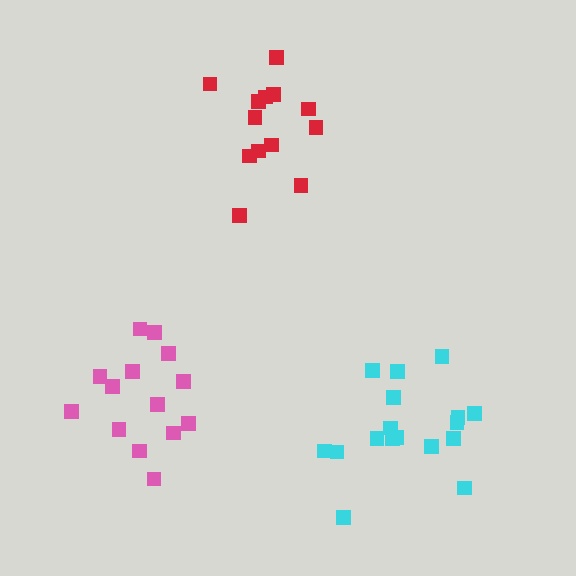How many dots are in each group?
Group 1: 13 dots, Group 2: 14 dots, Group 3: 17 dots (44 total).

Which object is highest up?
The red cluster is topmost.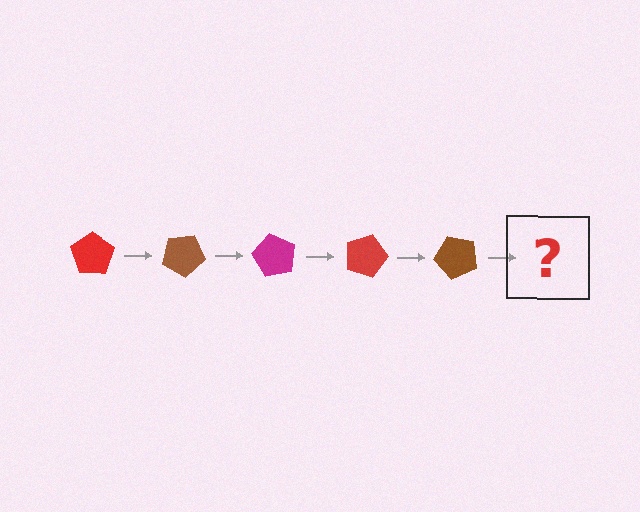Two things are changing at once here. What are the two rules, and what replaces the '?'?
The two rules are that it rotates 30 degrees each step and the color cycles through red, brown, and magenta. The '?' should be a magenta pentagon, rotated 150 degrees from the start.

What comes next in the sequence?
The next element should be a magenta pentagon, rotated 150 degrees from the start.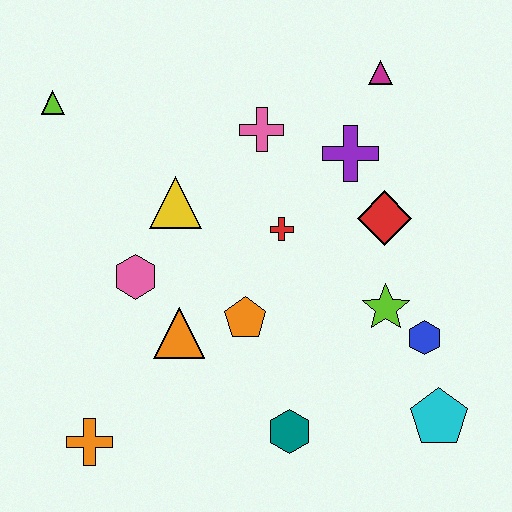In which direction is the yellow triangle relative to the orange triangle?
The yellow triangle is above the orange triangle.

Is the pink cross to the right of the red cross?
No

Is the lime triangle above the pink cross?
Yes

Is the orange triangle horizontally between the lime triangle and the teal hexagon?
Yes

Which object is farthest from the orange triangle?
The magenta triangle is farthest from the orange triangle.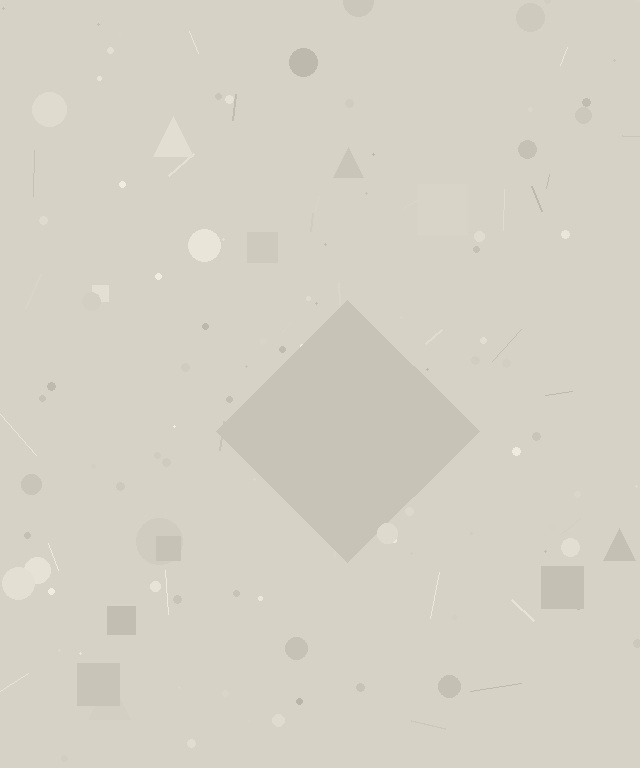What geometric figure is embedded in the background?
A diamond is embedded in the background.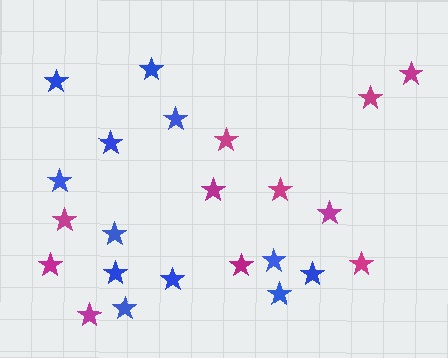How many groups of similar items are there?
There are 2 groups: one group of magenta stars (11) and one group of blue stars (12).